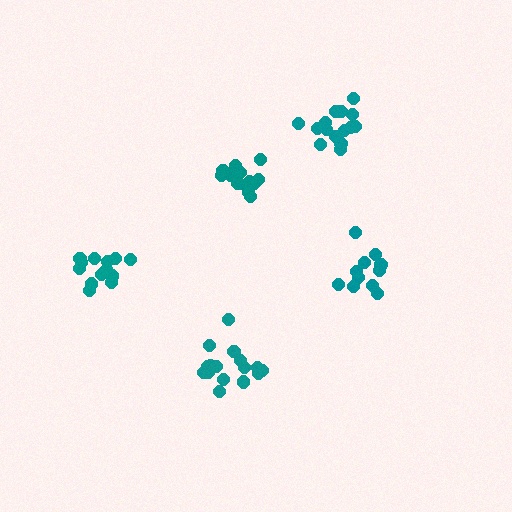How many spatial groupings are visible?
There are 5 spatial groupings.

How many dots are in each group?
Group 1: 12 dots, Group 2: 17 dots, Group 3: 15 dots, Group 4: 14 dots, Group 5: 15 dots (73 total).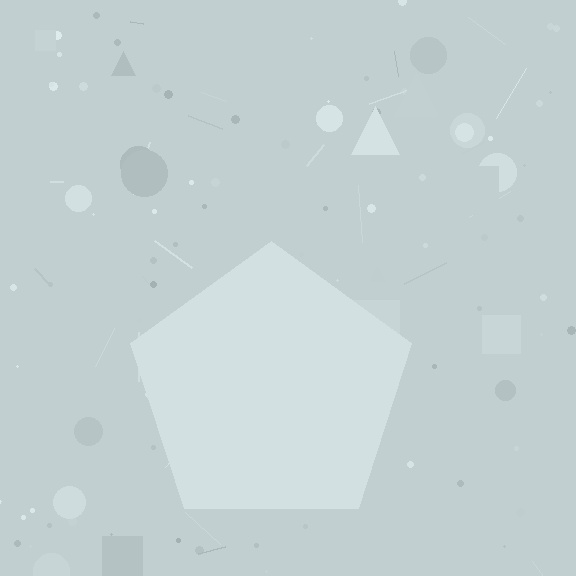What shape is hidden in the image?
A pentagon is hidden in the image.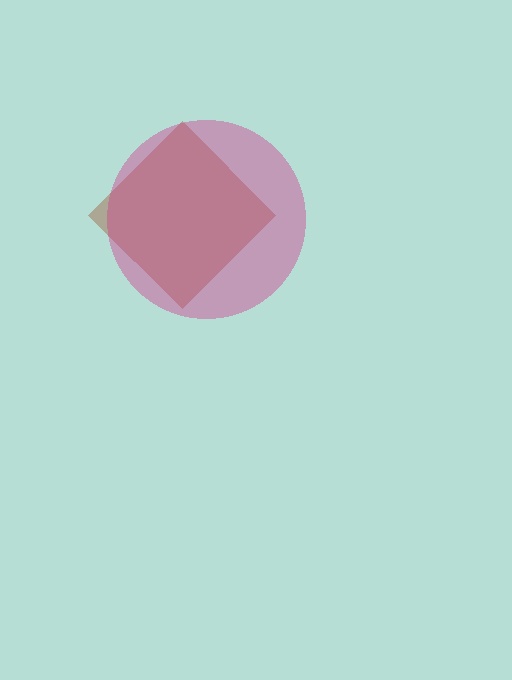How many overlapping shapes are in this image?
There are 2 overlapping shapes in the image.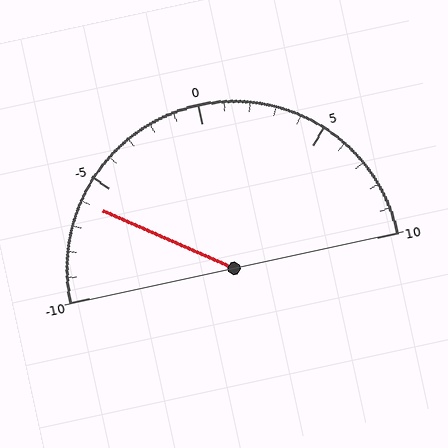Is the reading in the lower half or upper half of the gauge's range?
The reading is in the lower half of the range (-10 to 10).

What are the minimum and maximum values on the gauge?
The gauge ranges from -10 to 10.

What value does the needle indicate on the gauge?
The needle indicates approximately -6.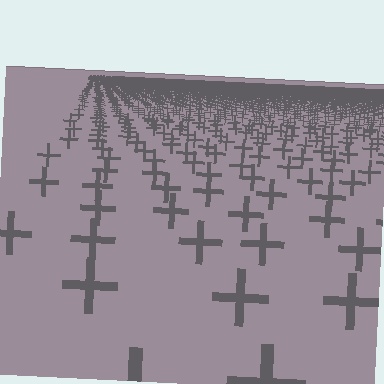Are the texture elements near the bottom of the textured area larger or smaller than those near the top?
Larger. Near the bottom, elements are closer to the viewer and appear at a bigger on-screen size.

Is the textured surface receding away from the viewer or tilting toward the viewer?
The surface is receding away from the viewer. Texture elements get smaller and denser toward the top.